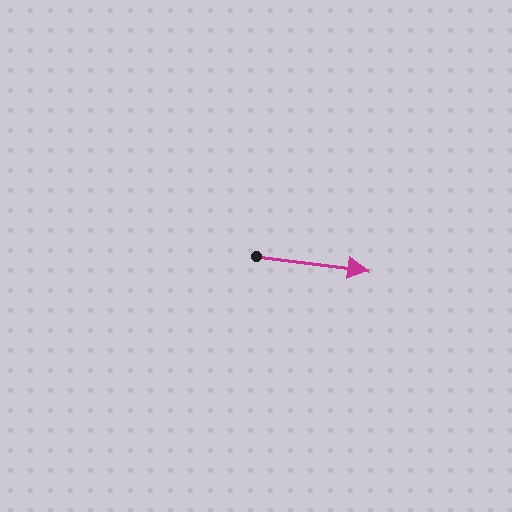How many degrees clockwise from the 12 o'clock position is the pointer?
Approximately 97 degrees.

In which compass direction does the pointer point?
East.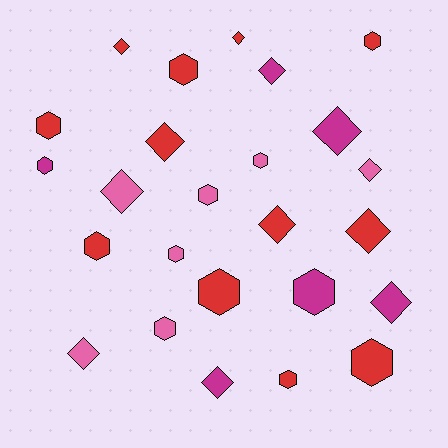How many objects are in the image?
There are 25 objects.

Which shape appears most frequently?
Hexagon, with 13 objects.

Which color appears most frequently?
Red, with 12 objects.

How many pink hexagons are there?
There are 4 pink hexagons.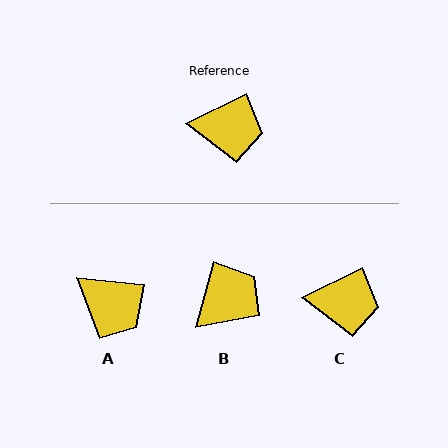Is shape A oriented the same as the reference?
No, it is off by about 32 degrees.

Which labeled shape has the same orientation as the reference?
C.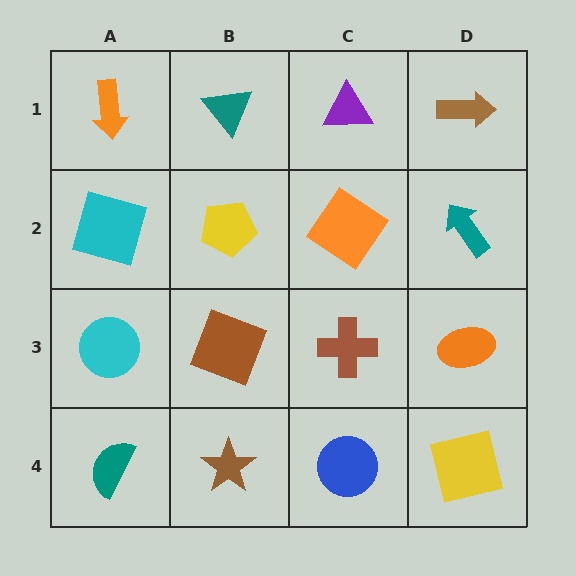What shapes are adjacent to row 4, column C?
A brown cross (row 3, column C), a brown star (row 4, column B), a yellow square (row 4, column D).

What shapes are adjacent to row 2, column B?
A teal triangle (row 1, column B), a brown square (row 3, column B), a cyan square (row 2, column A), an orange diamond (row 2, column C).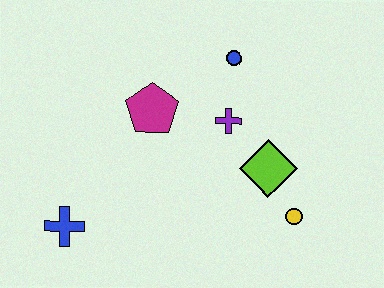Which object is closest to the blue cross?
The magenta pentagon is closest to the blue cross.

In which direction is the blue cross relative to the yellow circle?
The blue cross is to the left of the yellow circle.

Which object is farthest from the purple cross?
The blue cross is farthest from the purple cross.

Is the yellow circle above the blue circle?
No